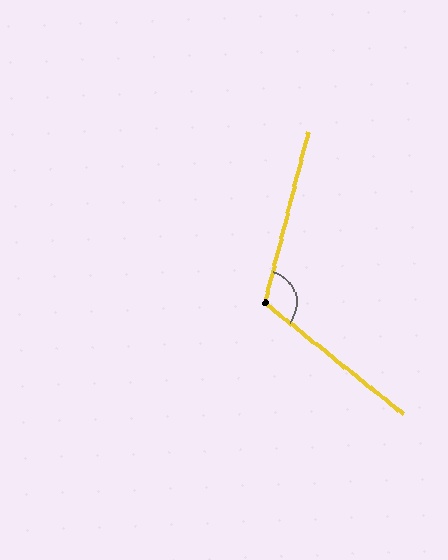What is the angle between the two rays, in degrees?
Approximately 115 degrees.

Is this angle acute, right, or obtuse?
It is obtuse.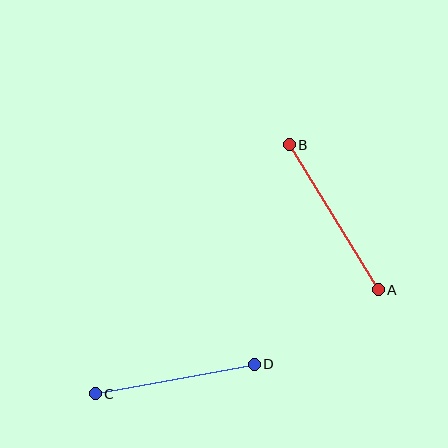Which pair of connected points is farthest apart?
Points A and B are farthest apart.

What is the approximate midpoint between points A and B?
The midpoint is at approximately (334, 217) pixels.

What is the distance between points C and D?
The distance is approximately 162 pixels.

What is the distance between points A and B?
The distance is approximately 170 pixels.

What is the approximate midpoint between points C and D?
The midpoint is at approximately (175, 379) pixels.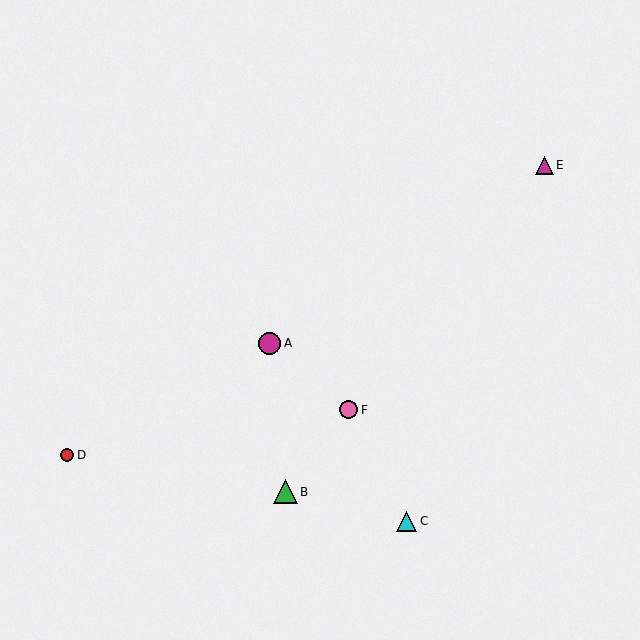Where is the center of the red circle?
The center of the red circle is at (67, 455).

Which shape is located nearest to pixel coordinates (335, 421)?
The pink circle (labeled F) at (349, 410) is nearest to that location.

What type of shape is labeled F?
Shape F is a pink circle.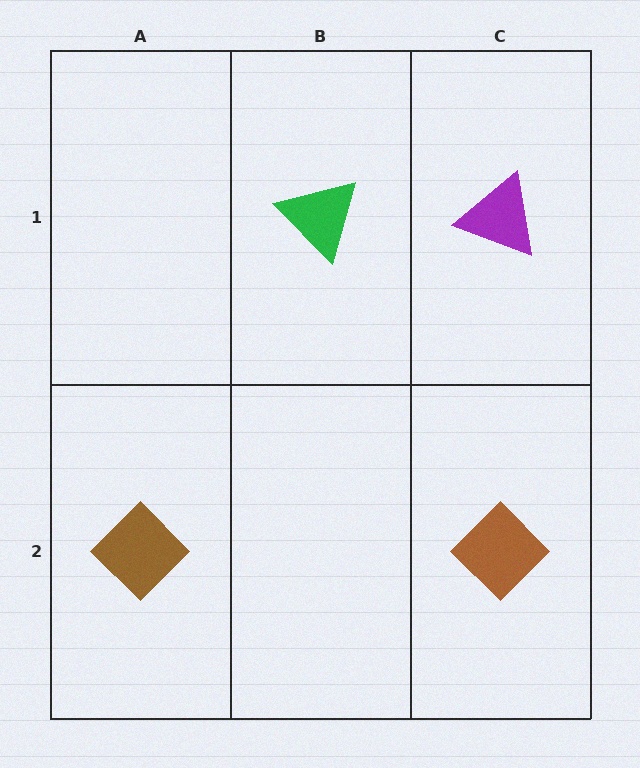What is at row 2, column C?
A brown diamond.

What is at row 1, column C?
A purple triangle.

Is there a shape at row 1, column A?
No, that cell is empty.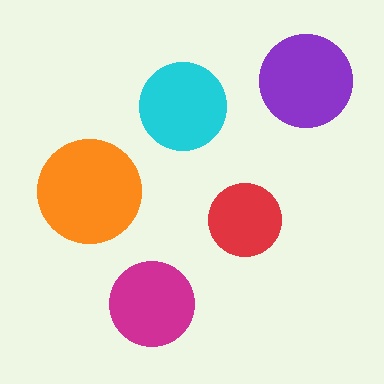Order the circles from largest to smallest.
the orange one, the purple one, the cyan one, the magenta one, the red one.